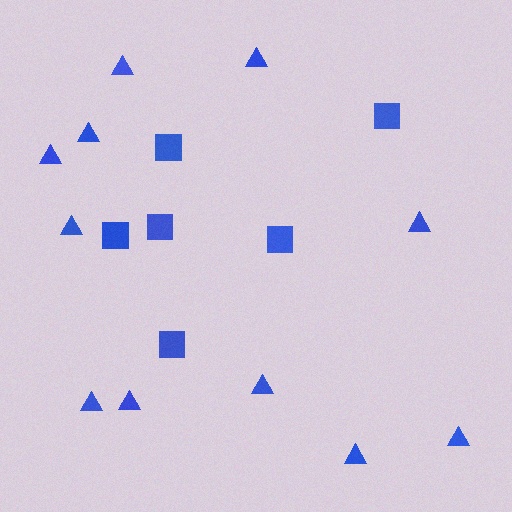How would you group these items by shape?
There are 2 groups: one group of triangles (11) and one group of squares (6).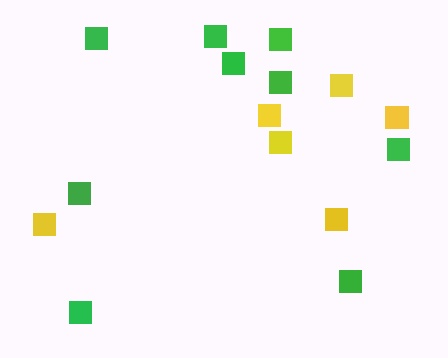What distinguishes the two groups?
There are 2 groups: one group of yellow squares (6) and one group of green squares (9).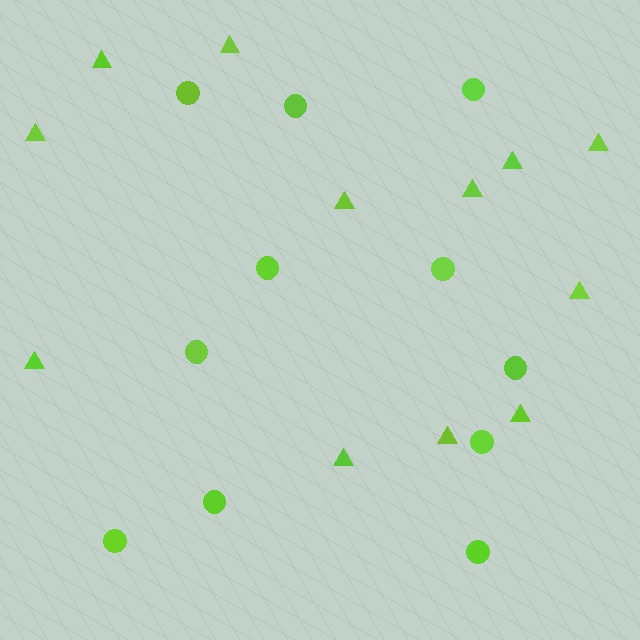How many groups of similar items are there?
There are 2 groups: one group of circles (11) and one group of triangles (12).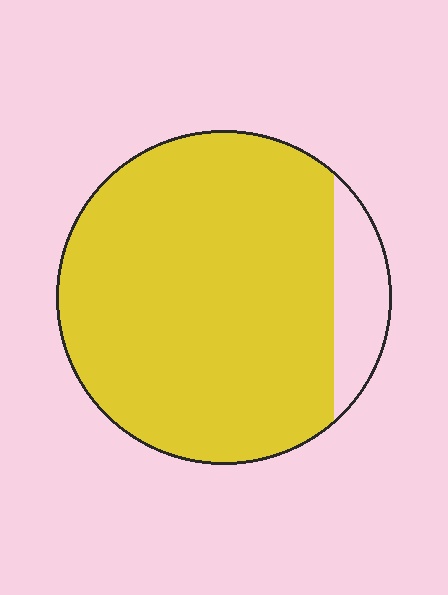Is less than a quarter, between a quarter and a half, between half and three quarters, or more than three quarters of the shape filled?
More than three quarters.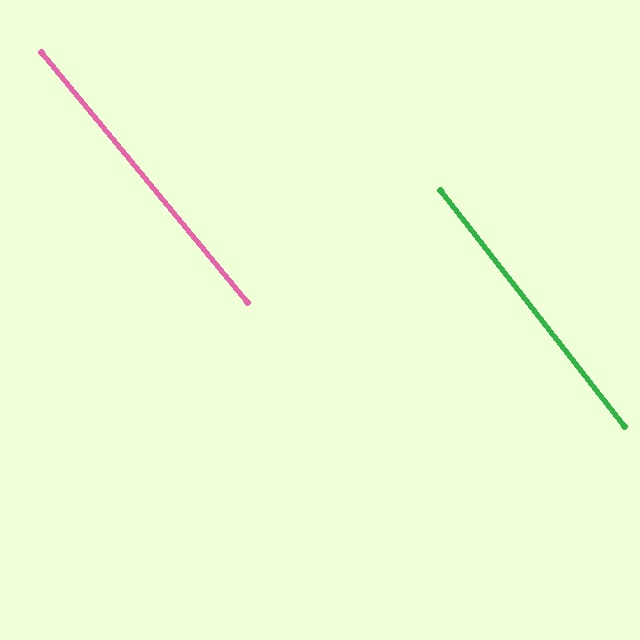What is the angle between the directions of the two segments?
Approximately 1 degree.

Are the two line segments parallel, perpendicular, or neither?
Parallel — their directions differ by only 1.5°.